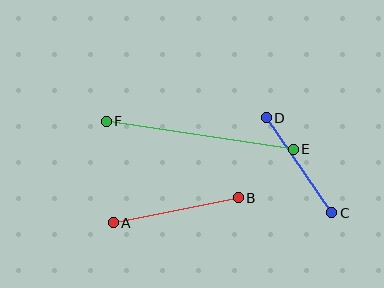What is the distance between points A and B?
The distance is approximately 128 pixels.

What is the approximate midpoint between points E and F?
The midpoint is at approximately (200, 135) pixels.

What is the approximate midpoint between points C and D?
The midpoint is at approximately (299, 165) pixels.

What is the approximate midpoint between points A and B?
The midpoint is at approximately (176, 210) pixels.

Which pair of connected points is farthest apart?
Points E and F are farthest apart.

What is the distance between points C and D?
The distance is approximately 115 pixels.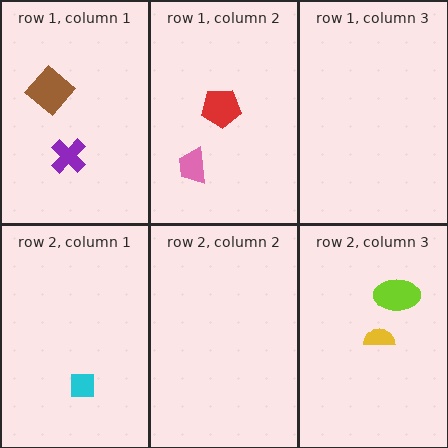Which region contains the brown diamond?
The row 1, column 1 region.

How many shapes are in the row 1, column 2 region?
2.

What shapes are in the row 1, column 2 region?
The red pentagon, the pink trapezoid.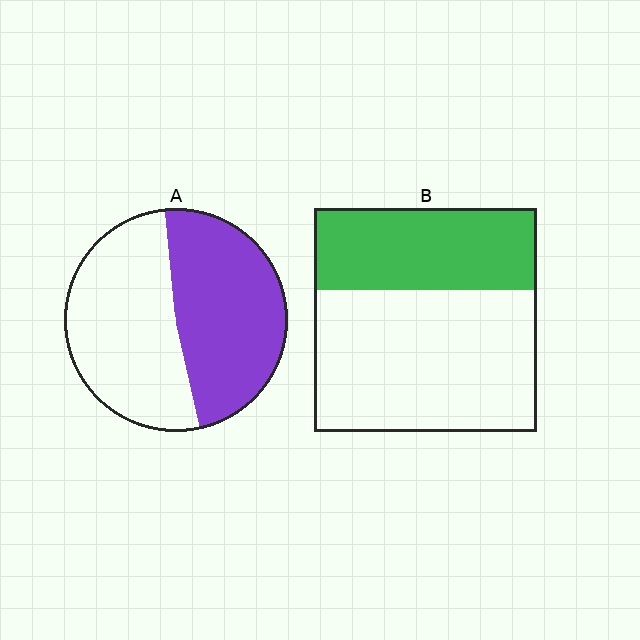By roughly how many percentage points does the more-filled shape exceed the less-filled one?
By roughly 10 percentage points (A over B).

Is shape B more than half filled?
No.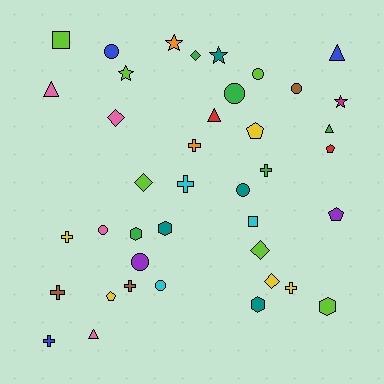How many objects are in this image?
There are 40 objects.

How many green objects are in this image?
There are 5 green objects.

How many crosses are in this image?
There are 8 crosses.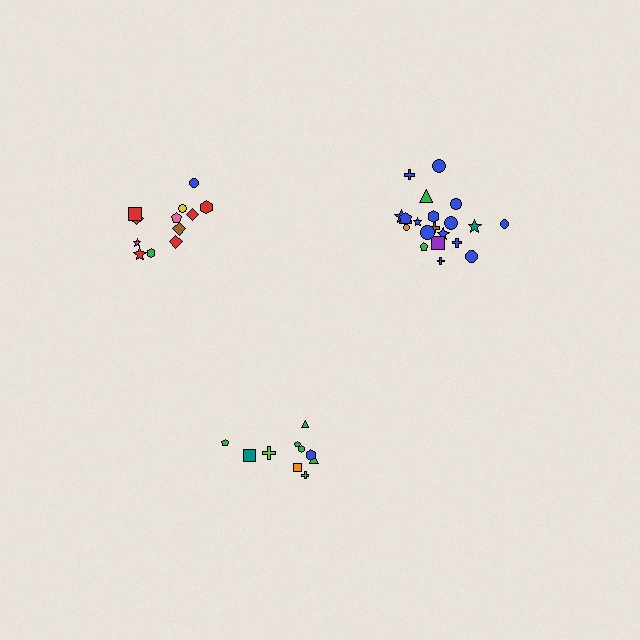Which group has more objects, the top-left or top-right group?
The top-right group.